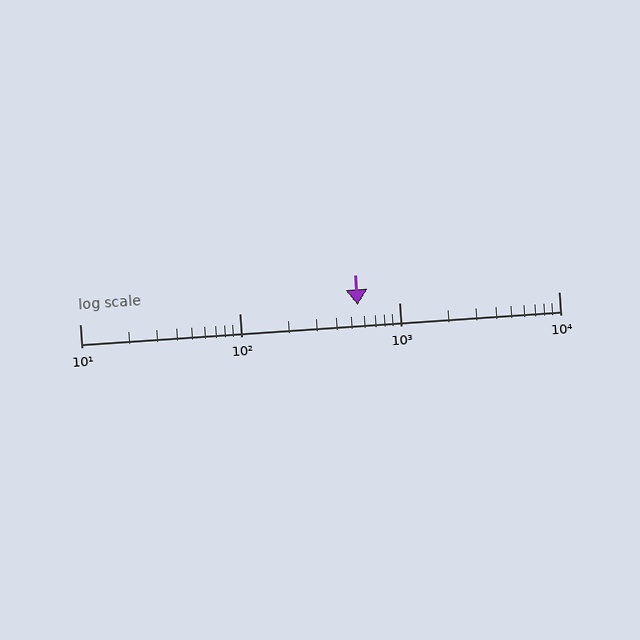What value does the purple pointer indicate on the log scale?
The pointer indicates approximately 550.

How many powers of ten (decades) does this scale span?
The scale spans 3 decades, from 10 to 10000.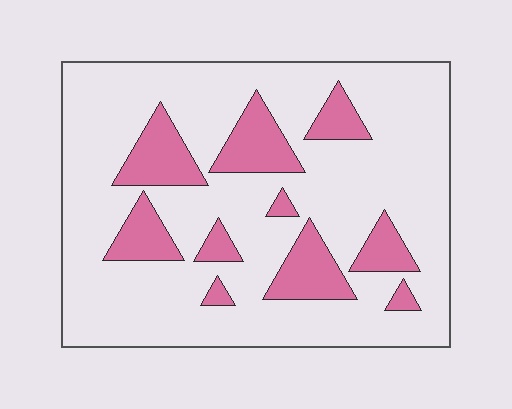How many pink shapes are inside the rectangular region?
10.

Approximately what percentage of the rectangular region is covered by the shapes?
Approximately 20%.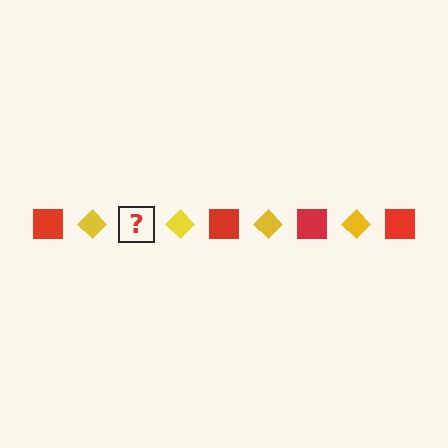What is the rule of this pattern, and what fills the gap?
The rule is that the pattern alternates between red square and yellow diamond. The gap should be filled with a red square.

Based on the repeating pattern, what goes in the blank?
The blank should be a red square.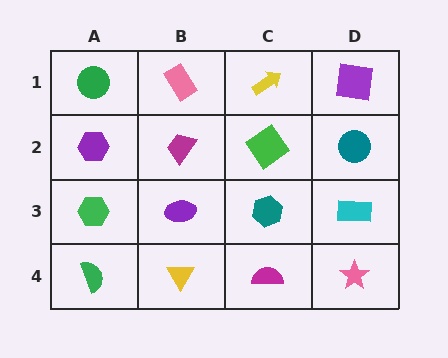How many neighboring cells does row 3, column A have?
3.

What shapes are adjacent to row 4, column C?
A teal hexagon (row 3, column C), a yellow triangle (row 4, column B), a pink star (row 4, column D).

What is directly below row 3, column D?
A pink star.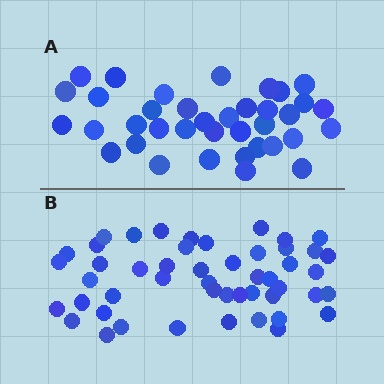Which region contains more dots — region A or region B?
Region B (the bottom region) has more dots.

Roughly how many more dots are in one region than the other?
Region B has roughly 12 or so more dots than region A.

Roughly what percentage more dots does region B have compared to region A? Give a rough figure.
About 30% more.